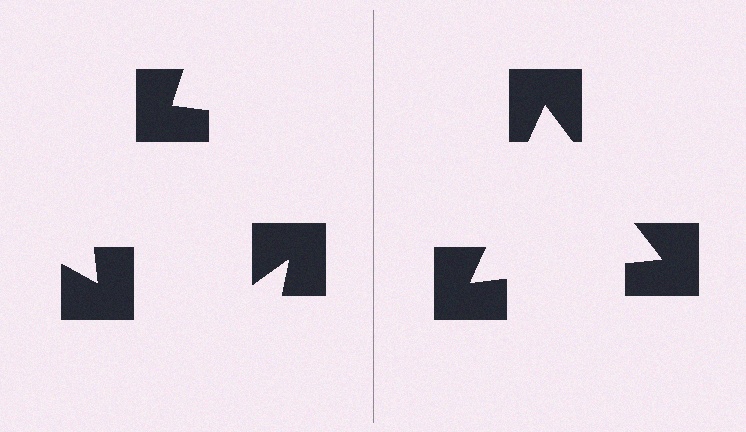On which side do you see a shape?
An illusory triangle appears on the right side. On the left side the wedge cuts are rotated, so no coherent shape forms.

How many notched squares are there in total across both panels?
6 — 3 on each side.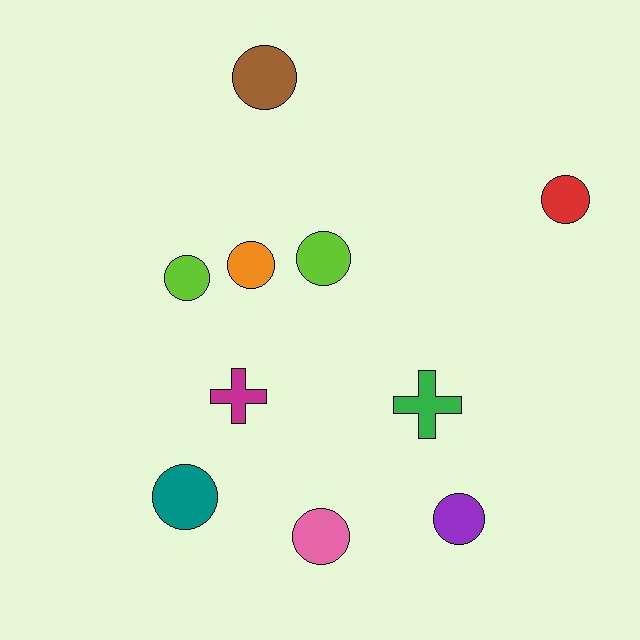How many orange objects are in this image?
There is 1 orange object.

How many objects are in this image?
There are 10 objects.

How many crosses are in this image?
There are 2 crosses.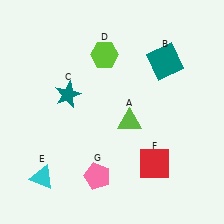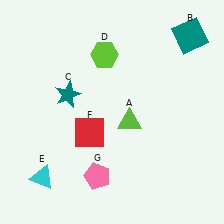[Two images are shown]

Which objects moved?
The objects that moved are: the teal square (B), the red square (F).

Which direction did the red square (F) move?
The red square (F) moved left.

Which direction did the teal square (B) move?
The teal square (B) moved up.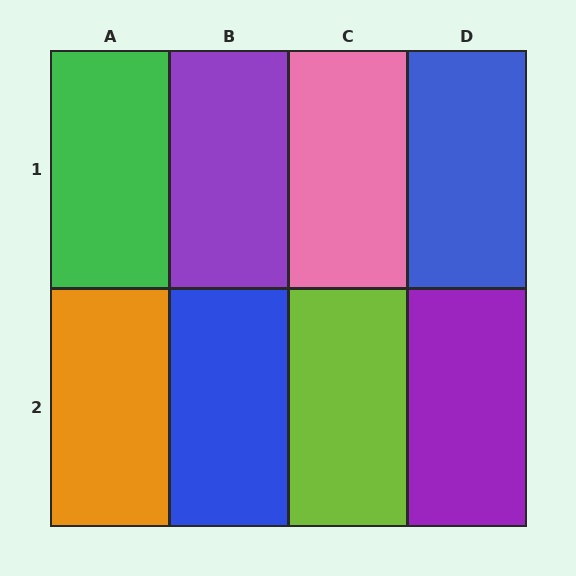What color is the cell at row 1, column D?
Blue.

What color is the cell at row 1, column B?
Purple.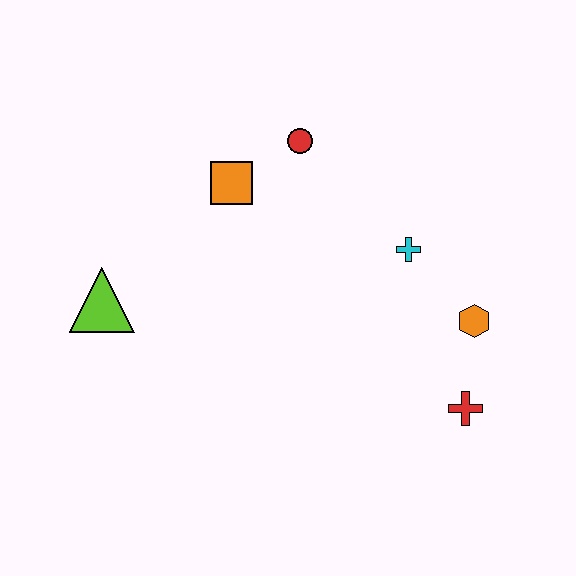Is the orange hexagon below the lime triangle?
Yes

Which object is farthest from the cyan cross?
The lime triangle is farthest from the cyan cross.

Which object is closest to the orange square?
The red circle is closest to the orange square.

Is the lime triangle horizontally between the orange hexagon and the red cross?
No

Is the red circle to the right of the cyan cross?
No